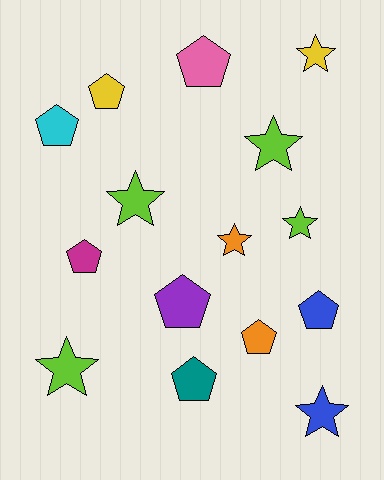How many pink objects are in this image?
There is 1 pink object.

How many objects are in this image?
There are 15 objects.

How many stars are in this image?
There are 7 stars.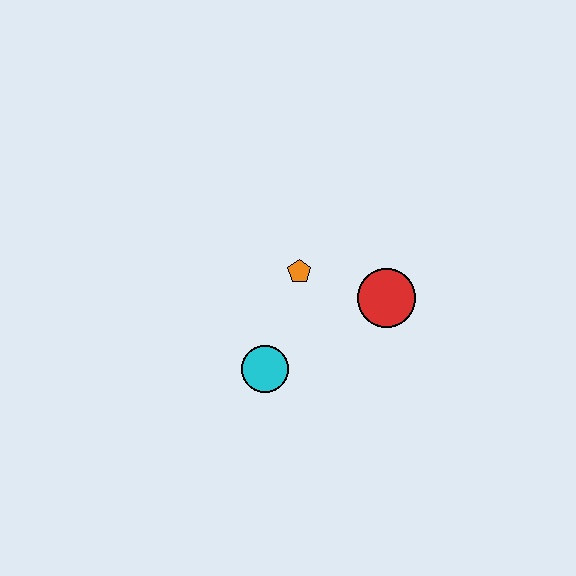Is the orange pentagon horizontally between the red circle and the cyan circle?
Yes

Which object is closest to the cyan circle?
The orange pentagon is closest to the cyan circle.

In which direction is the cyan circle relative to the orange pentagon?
The cyan circle is below the orange pentagon.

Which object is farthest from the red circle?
The cyan circle is farthest from the red circle.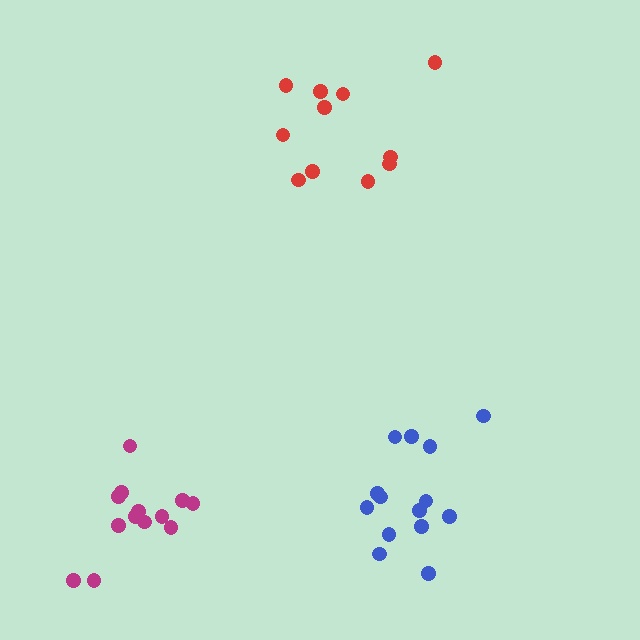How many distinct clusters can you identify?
There are 3 distinct clusters.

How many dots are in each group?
Group 1: 11 dots, Group 2: 13 dots, Group 3: 14 dots (38 total).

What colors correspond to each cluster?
The clusters are colored: red, magenta, blue.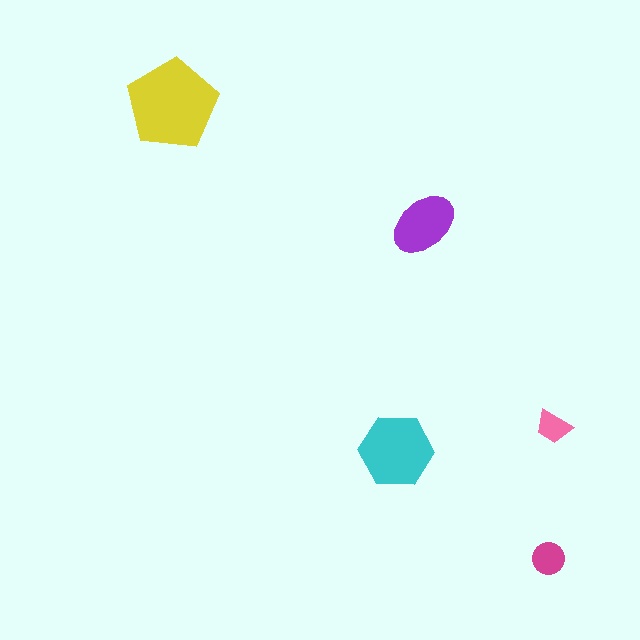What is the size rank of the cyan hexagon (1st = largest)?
2nd.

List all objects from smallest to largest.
The pink trapezoid, the magenta circle, the purple ellipse, the cyan hexagon, the yellow pentagon.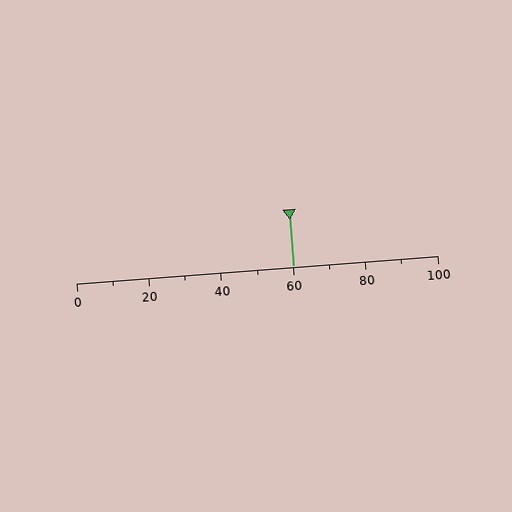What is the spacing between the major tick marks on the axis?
The major ticks are spaced 20 apart.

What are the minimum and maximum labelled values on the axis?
The axis runs from 0 to 100.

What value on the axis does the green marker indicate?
The marker indicates approximately 60.